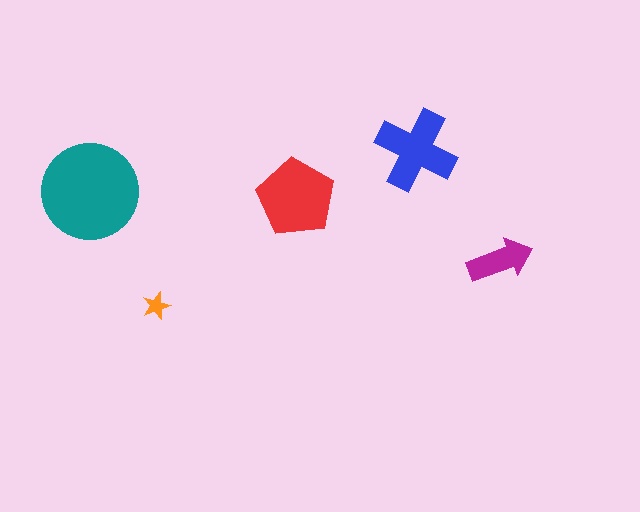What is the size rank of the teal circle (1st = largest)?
1st.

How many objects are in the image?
There are 5 objects in the image.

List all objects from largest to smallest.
The teal circle, the red pentagon, the blue cross, the magenta arrow, the orange star.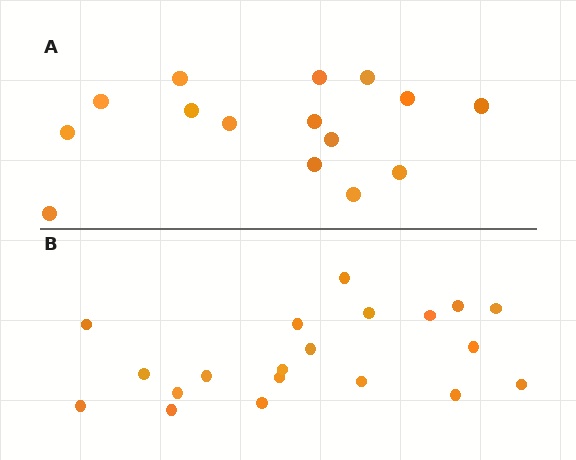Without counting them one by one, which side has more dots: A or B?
Region B (the bottom region) has more dots.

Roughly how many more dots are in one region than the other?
Region B has about 5 more dots than region A.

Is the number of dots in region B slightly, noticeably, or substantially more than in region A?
Region B has noticeably more, but not dramatically so. The ratio is roughly 1.3 to 1.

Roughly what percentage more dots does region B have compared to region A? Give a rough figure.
About 35% more.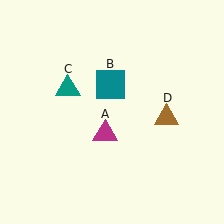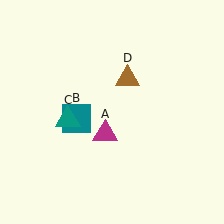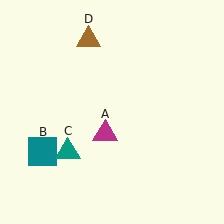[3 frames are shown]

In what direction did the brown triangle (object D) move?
The brown triangle (object D) moved up and to the left.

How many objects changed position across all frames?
3 objects changed position: teal square (object B), teal triangle (object C), brown triangle (object D).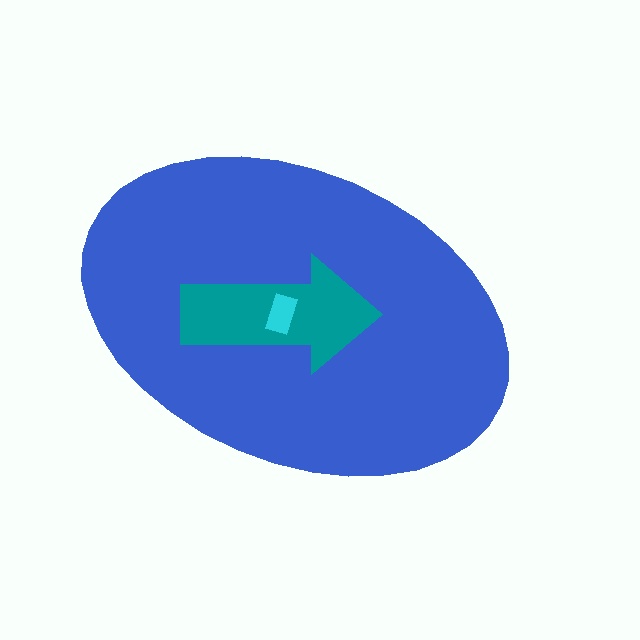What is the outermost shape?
The blue ellipse.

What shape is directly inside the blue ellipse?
The teal arrow.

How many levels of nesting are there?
3.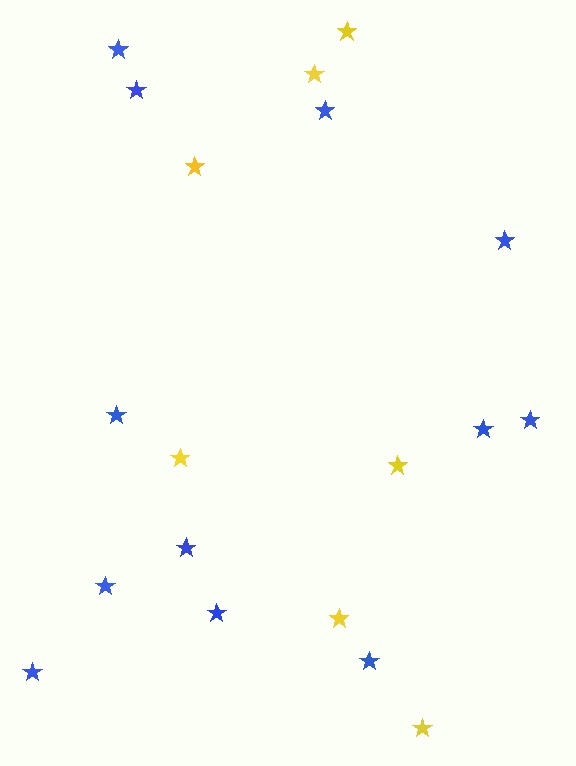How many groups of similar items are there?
There are 2 groups: one group of blue stars (12) and one group of yellow stars (7).